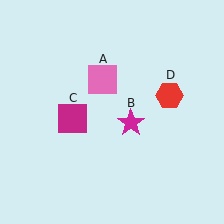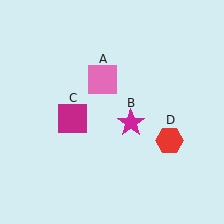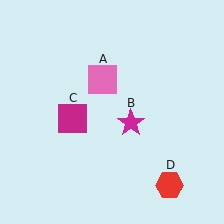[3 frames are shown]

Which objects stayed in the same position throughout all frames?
Pink square (object A) and magenta star (object B) and magenta square (object C) remained stationary.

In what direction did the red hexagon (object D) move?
The red hexagon (object D) moved down.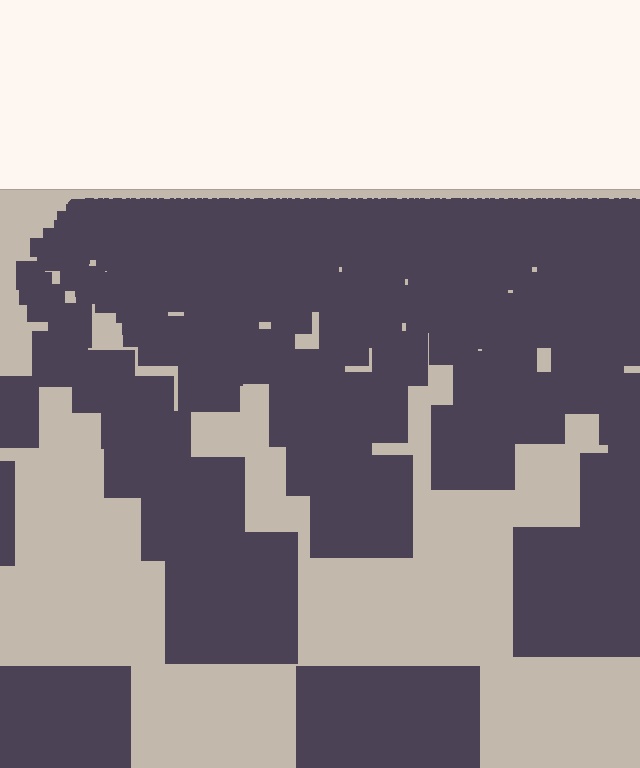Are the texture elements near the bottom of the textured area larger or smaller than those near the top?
Larger. Near the bottom, elements are closer to the viewer and appear at a bigger on-screen size.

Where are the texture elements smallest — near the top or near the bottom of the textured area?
Near the top.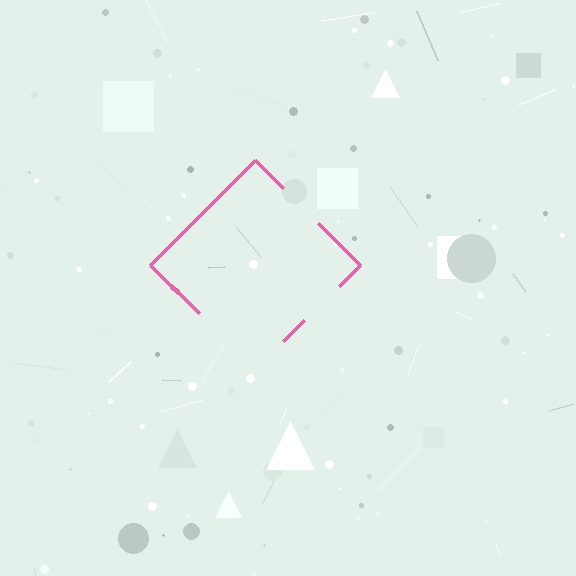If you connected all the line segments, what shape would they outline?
They would outline a diamond.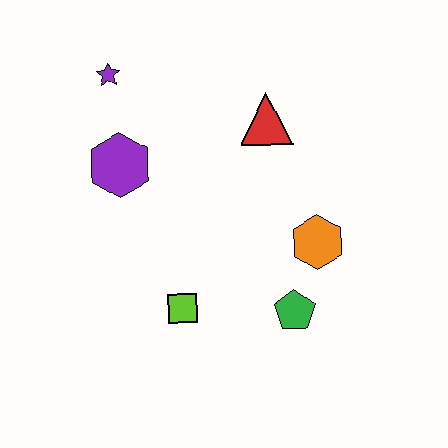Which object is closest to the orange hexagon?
The green pentagon is closest to the orange hexagon.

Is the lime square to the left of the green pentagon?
Yes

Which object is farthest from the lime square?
The purple star is farthest from the lime square.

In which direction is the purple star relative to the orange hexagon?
The purple star is to the left of the orange hexagon.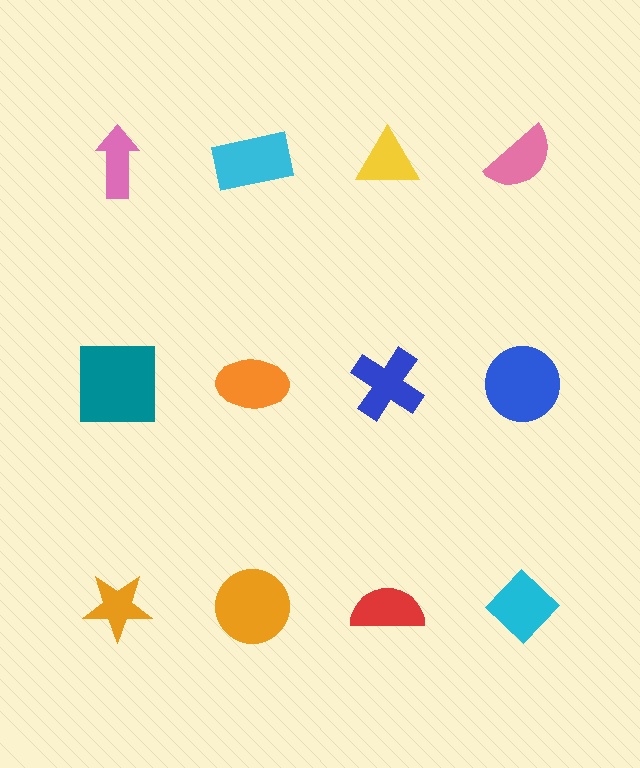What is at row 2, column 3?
A blue cross.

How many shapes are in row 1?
4 shapes.